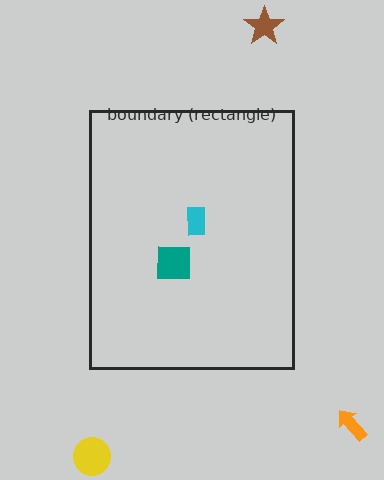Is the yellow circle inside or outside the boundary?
Outside.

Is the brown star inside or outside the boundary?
Outside.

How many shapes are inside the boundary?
2 inside, 3 outside.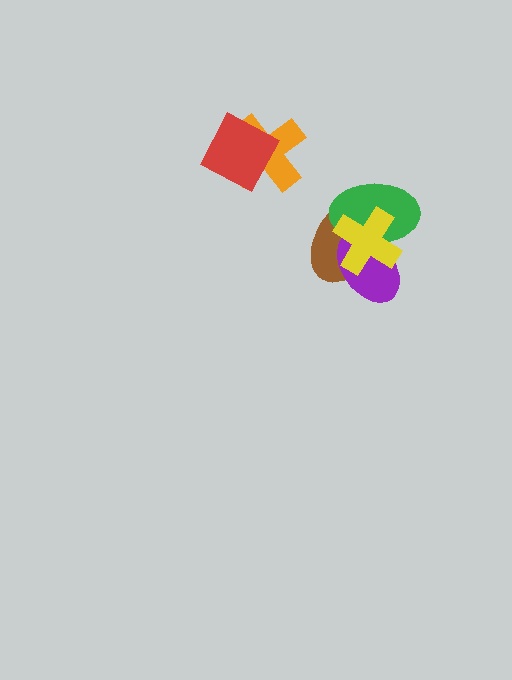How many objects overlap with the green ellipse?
3 objects overlap with the green ellipse.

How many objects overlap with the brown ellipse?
3 objects overlap with the brown ellipse.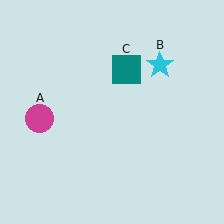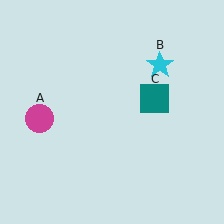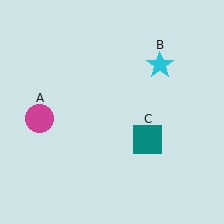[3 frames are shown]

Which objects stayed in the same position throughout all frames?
Magenta circle (object A) and cyan star (object B) remained stationary.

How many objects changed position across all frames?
1 object changed position: teal square (object C).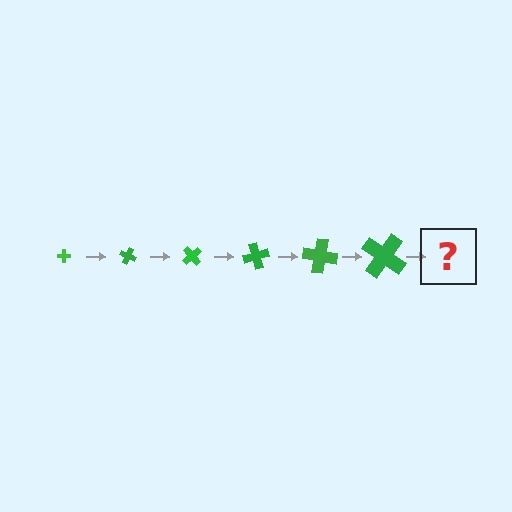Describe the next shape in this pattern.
It should be a cross, larger than the previous one and rotated 150 degrees from the start.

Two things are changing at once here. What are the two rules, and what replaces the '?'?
The two rules are that the cross grows larger each step and it rotates 25 degrees each step. The '?' should be a cross, larger than the previous one and rotated 150 degrees from the start.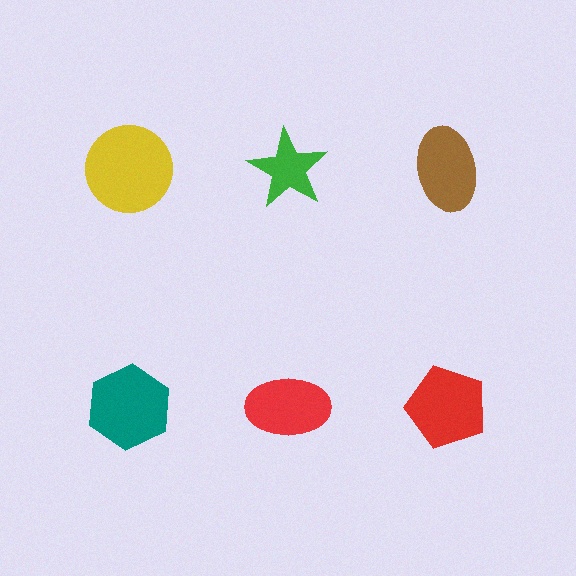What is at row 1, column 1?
A yellow circle.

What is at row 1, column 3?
A brown ellipse.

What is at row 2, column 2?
A red ellipse.